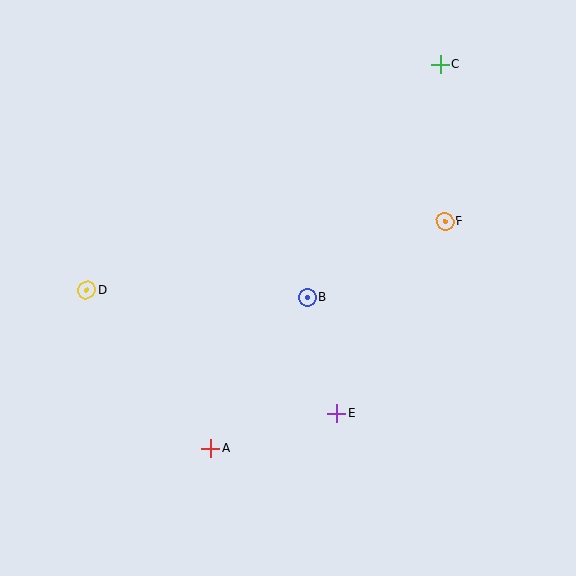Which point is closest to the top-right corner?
Point C is closest to the top-right corner.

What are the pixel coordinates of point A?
Point A is at (211, 448).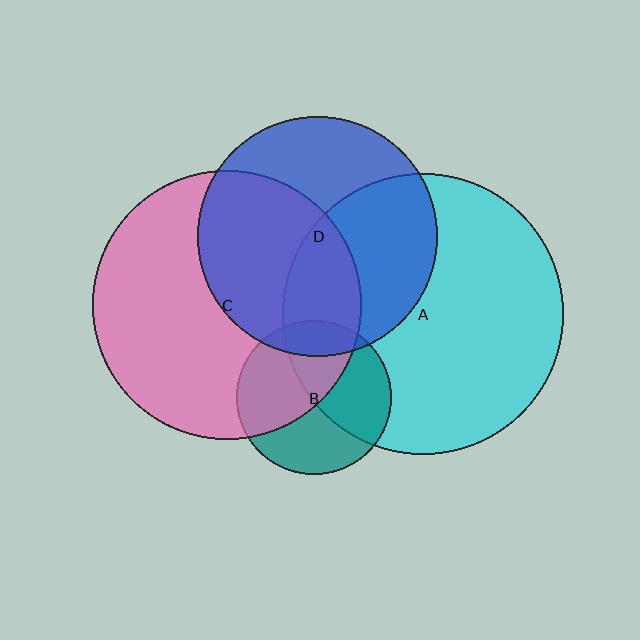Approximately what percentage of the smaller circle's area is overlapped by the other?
Approximately 20%.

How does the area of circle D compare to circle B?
Approximately 2.4 times.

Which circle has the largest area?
Circle A (cyan).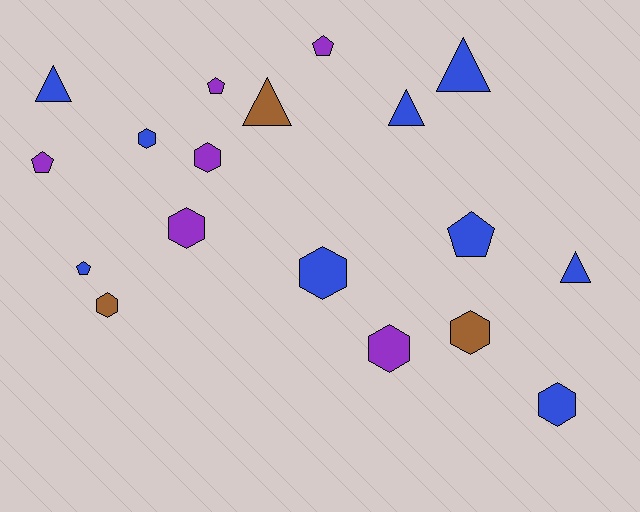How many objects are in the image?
There are 18 objects.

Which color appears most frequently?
Blue, with 9 objects.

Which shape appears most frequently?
Hexagon, with 8 objects.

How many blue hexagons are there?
There are 3 blue hexagons.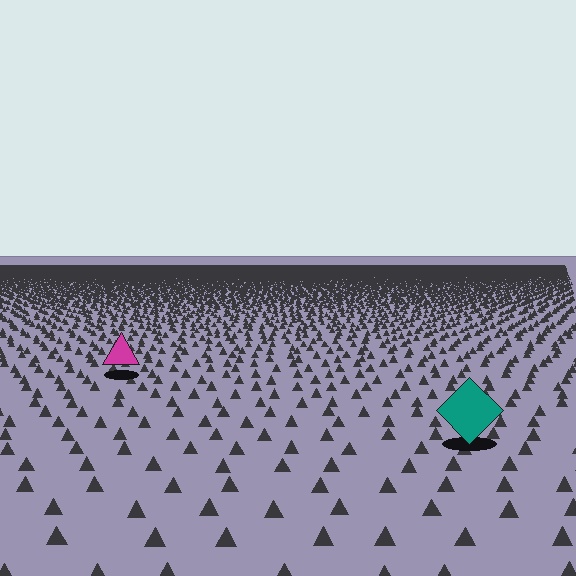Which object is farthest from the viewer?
The magenta triangle is farthest from the viewer. It appears smaller and the ground texture around it is denser.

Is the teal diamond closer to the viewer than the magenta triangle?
Yes. The teal diamond is closer — you can tell from the texture gradient: the ground texture is coarser near it.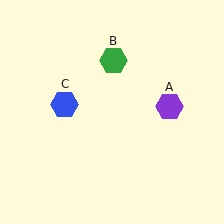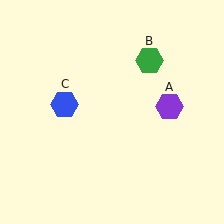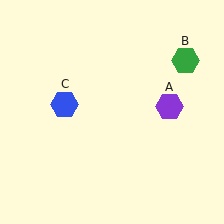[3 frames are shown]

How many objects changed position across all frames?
1 object changed position: green hexagon (object B).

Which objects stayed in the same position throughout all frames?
Purple hexagon (object A) and blue hexagon (object C) remained stationary.